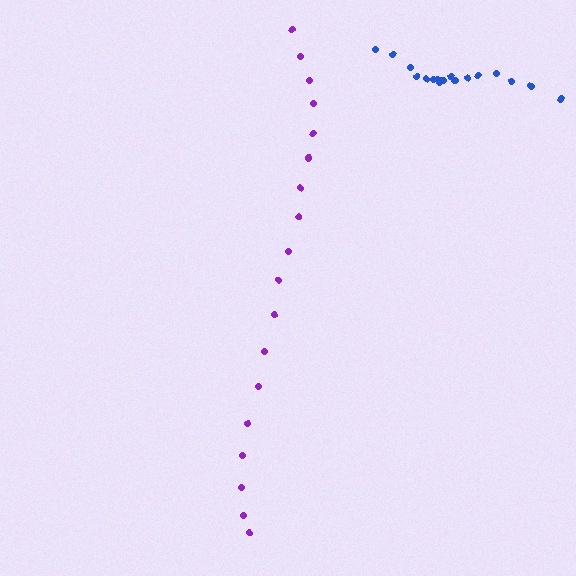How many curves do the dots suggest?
There are 2 distinct paths.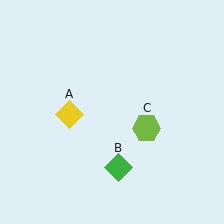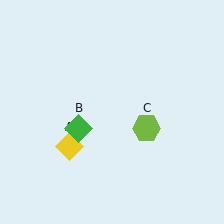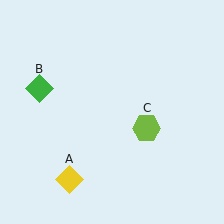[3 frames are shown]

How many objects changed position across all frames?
2 objects changed position: yellow diamond (object A), green diamond (object B).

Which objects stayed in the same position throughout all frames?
Lime hexagon (object C) remained stationary.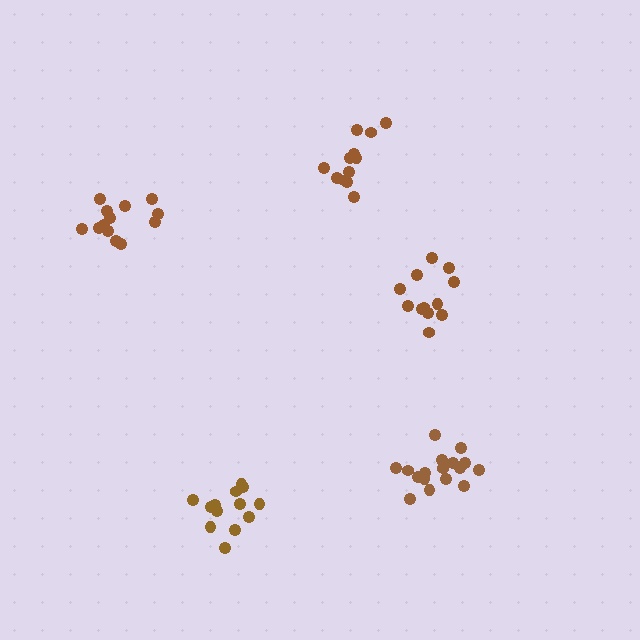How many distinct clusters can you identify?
There are 5 distinct clusters.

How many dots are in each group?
Group 1: 17 dots, Group 2: 13 dots, Group 3: 13 dots, Group 4: 12 dots, Group 5: 12 dots (67 total).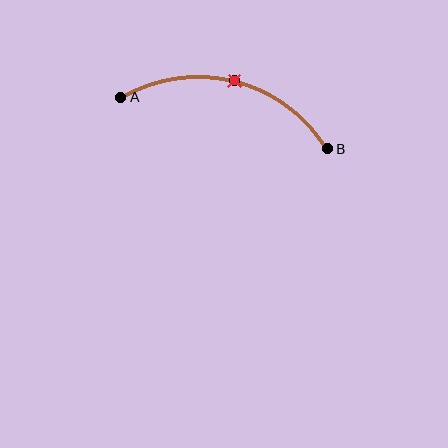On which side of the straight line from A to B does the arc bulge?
The arc bulges above the straight line connecting A and B.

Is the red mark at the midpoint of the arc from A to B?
Yes. The red mark lies on the arc at equal arc-length from both A and B — it is the arc midpoint.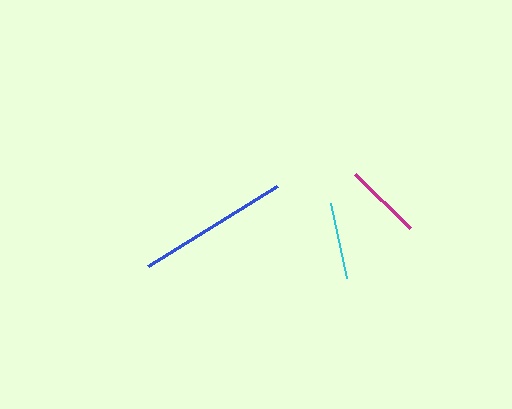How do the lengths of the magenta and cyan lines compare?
The magenta and cyan lines are approximately the same length.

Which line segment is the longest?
The blue line is the longest at approximately 152 pixels.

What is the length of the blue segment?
The blue segment is approximately 152 pixels long.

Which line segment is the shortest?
The cyan line is the shortest at approximately 76 pixels.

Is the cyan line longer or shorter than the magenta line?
The magenta line is longer than the cyan line.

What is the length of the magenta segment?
The magenta segment is approximately 78 pixels long.